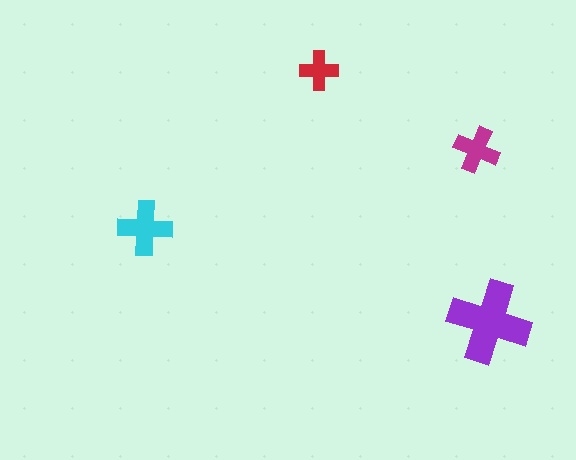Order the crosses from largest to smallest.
the purple one, the cyan one, the magenta one, the red one.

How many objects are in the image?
There are 4 objects in the image.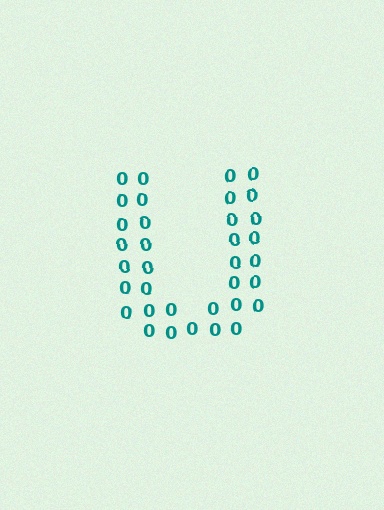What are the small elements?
The small elements are digit 0's.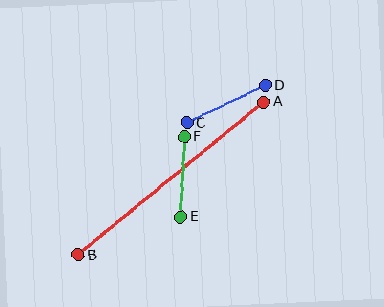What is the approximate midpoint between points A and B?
The midpoint is at approximately (171, 178) pixels.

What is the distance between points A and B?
The distance is approximately 240 pixels.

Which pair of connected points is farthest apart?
Points A and B are farthest apart.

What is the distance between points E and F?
The distance is approximately 81 pixels.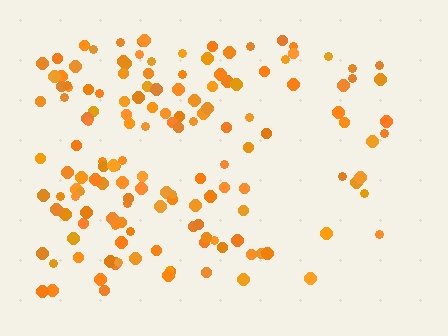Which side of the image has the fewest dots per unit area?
The right.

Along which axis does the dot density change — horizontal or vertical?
Horizontal.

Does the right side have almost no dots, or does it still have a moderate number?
Still a moderate number, just noticeably fewer than the left.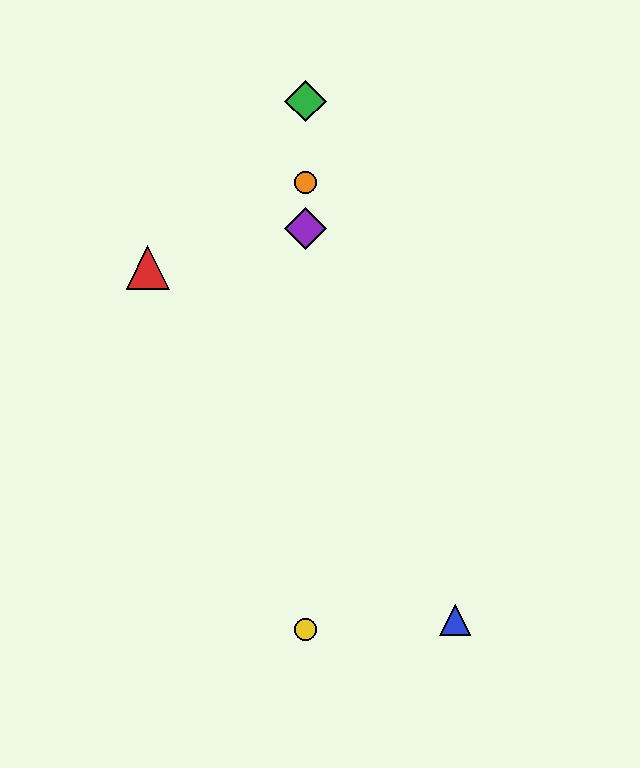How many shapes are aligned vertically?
4 shapes (the green diamond, the yellow circle, the purple diamond, the orange circle) are aligned vertically.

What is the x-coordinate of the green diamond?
The green diamond is at x≈306.